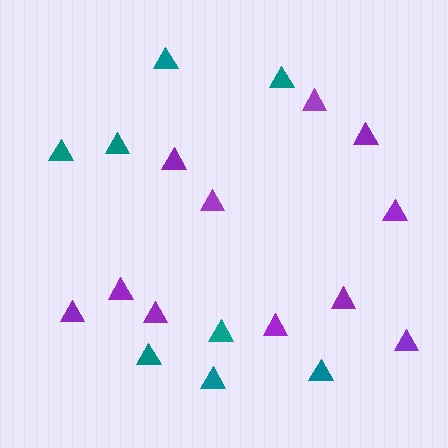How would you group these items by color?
There are 2 groups: one group of purple triangles (11) and one group of teal triangles (8).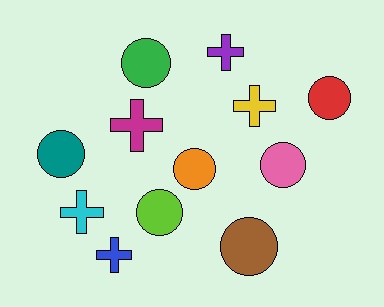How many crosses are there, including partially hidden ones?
There are 5 crosses.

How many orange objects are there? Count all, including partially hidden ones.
There is 1 orange object.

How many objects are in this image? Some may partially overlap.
There are 12 objects.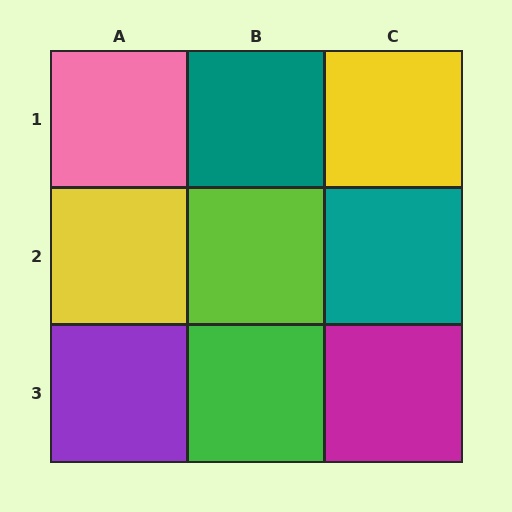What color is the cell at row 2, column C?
Teal.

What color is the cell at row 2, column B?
Lime.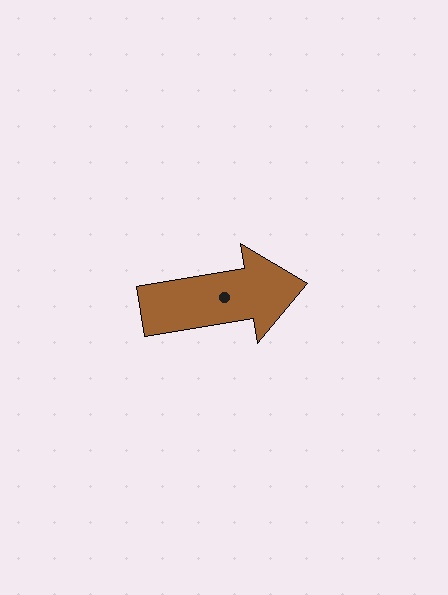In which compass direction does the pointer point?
East.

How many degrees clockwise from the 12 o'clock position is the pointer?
Approximately 81 degrees.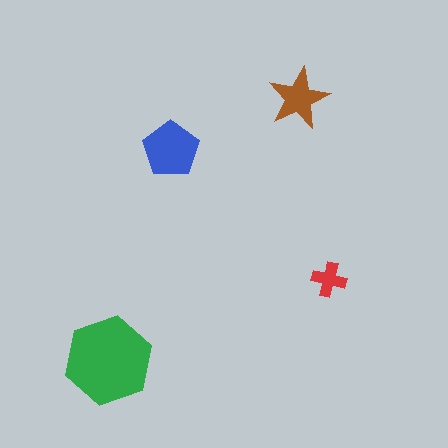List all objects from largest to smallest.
The green hexagon, the blue pentagon, the brown star, the red cross.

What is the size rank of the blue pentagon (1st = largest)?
2nd.